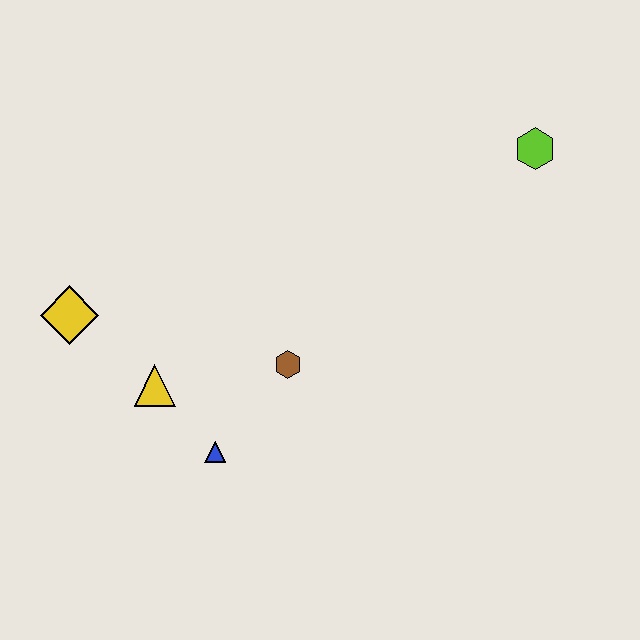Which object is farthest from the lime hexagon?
The yellow diamond is farthest from the lime hexagon.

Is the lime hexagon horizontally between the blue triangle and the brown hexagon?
No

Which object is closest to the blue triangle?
The yellow triangle is closest to the blue triangle.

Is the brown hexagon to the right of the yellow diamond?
Yes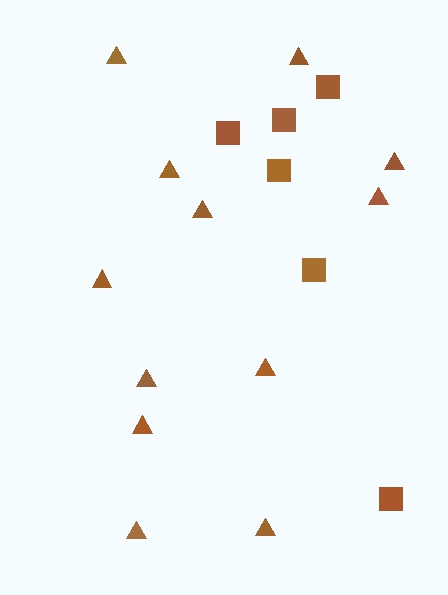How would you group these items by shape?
There are 2 groups: one group of squares (6) and one group of triangles (12).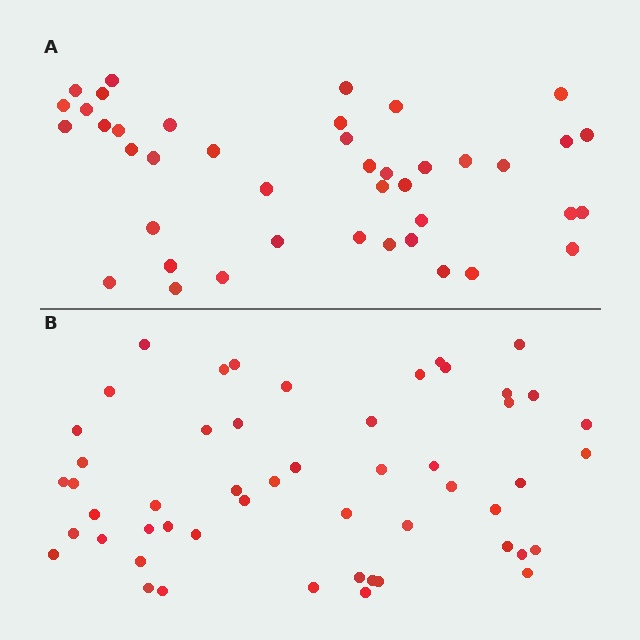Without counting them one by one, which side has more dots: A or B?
Region B (the bottom region) has more dots.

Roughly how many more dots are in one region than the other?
Region B has roughly 10 or so more dots than region A.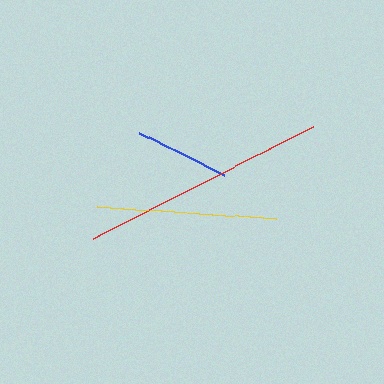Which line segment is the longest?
The red line is the longest at approximately 247 pixels.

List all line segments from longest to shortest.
From longest to shortest: red, yellow, blue.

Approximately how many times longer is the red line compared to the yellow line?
The red line is approximately 1.4 times the length of the yellow line.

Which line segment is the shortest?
The blue line is the shortest at approximately 94 pixels.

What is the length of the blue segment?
The blue segment is approximately 94 pixels long.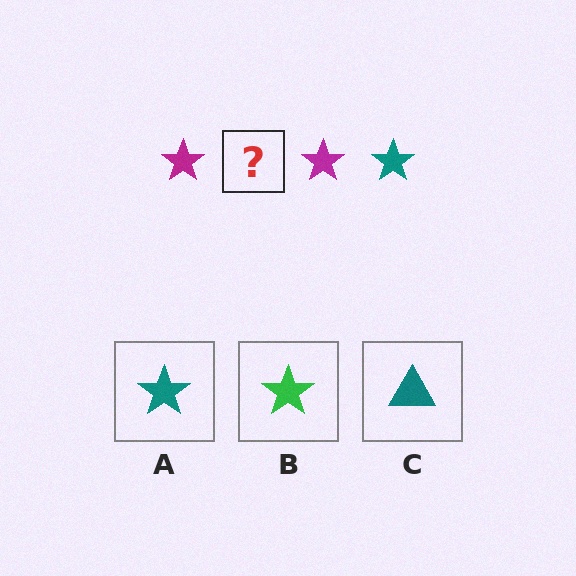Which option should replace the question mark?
Option A.